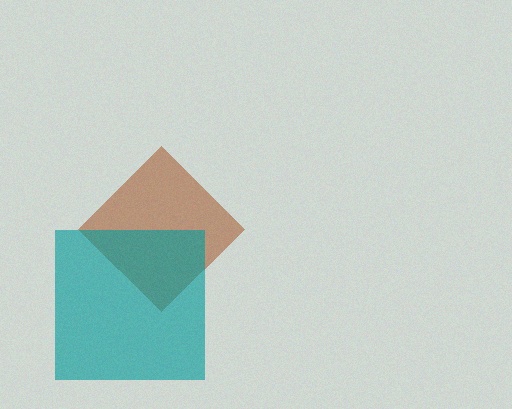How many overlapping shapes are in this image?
There are 2 overlapping shapes in the image.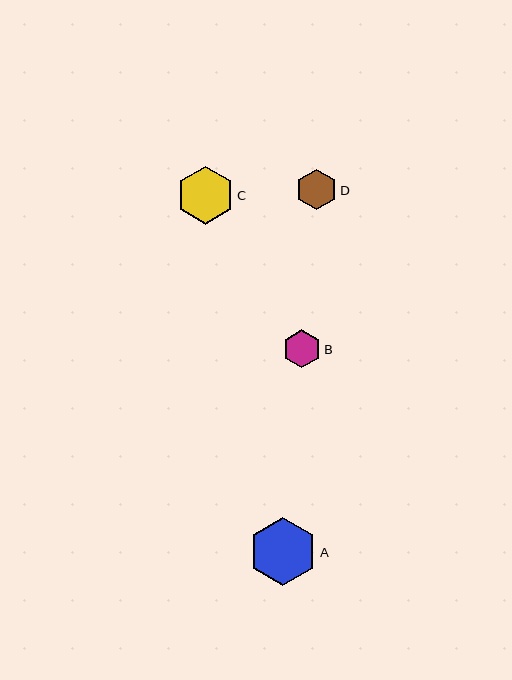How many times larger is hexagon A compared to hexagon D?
Hexagon A is approximately 1.7 times the size of hexagon D.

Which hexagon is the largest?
Hexagon A is the largest with a size of approximately 68 pixels.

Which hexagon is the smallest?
Hexagon B is the smallest with a size of approximately 38 pixels.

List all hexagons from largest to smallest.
From largest to smallest: A, C, D, B.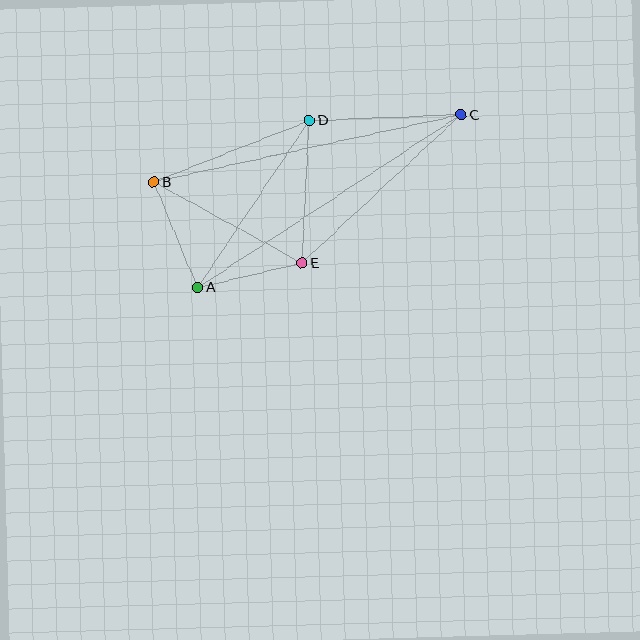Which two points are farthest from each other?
Points A and C are farthest from each other.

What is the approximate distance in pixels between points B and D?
The distance between B and D is approximately 167 pixels.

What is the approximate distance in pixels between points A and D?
The distance between A and D is approximately 201 pixels.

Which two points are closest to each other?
Points A and E are closest to each other.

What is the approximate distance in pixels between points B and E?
The distance between B and E is approximately 169 pixels.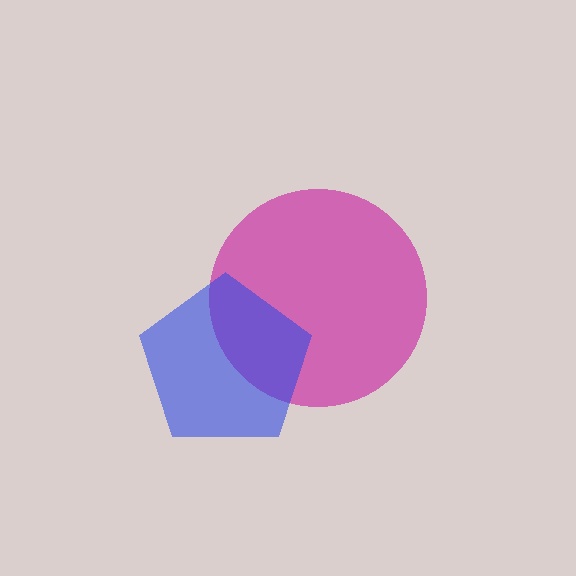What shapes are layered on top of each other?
The layered shapes are: a magenta circle, a blue pentagon.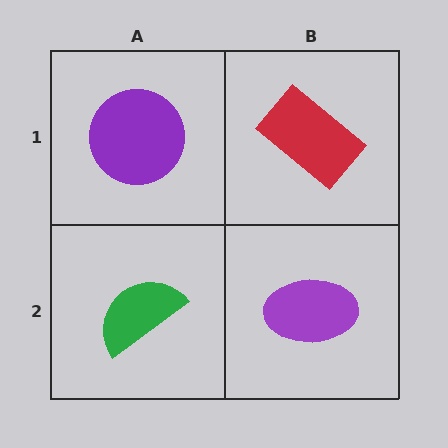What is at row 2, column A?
A green semicircle.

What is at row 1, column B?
A red rectangle.